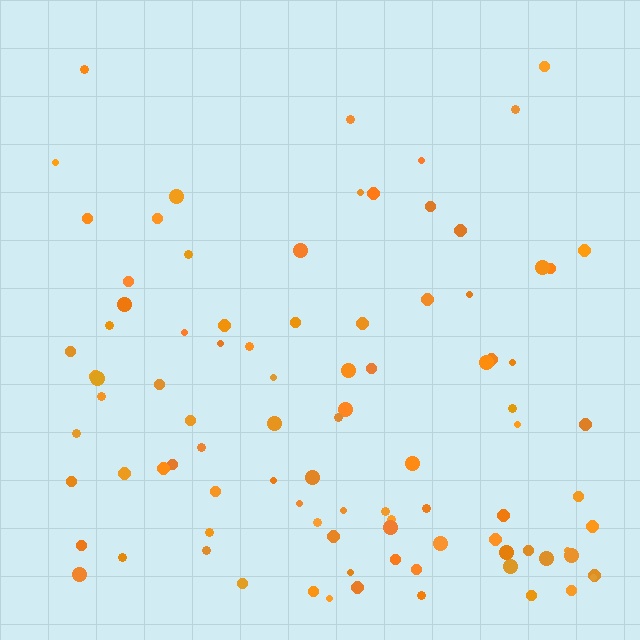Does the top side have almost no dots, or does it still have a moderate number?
Still a moderate number, just noticeably fewer than the bottom.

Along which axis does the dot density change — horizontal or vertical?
Vertical.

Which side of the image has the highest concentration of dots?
The bottom.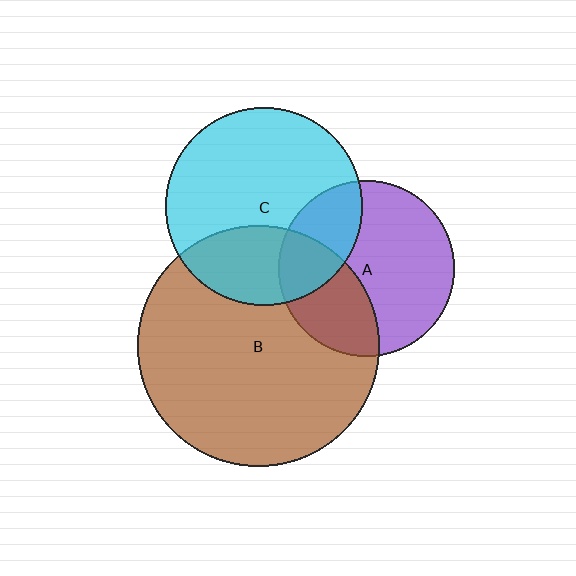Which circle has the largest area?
Circle B (brown).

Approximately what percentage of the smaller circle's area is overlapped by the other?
Approximately 25%.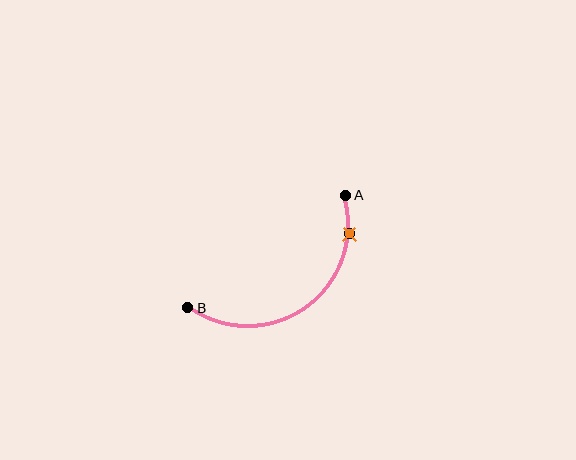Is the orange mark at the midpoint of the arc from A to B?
No. The orange mark lies on the arc but is closer to endpoint A. The arc midpoint would be at the point on the curve equidistant along the arc from both A and B.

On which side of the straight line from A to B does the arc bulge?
The arc bulges below and to the right of the straight line connecting A and B.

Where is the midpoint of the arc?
The arc midpoint is the point on the curve farthest from the straight line joining A and B. It sits below and to the right of that line.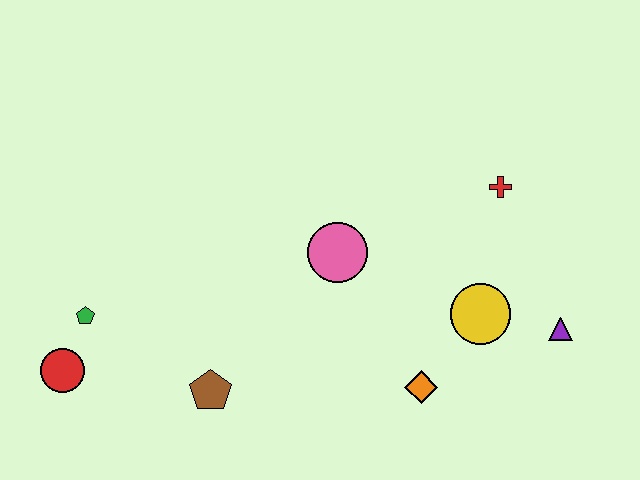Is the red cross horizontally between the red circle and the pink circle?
No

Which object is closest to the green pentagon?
The red circle is closest to the green pentagon.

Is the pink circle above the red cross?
No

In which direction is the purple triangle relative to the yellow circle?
The purple triangle is to the right of the yellow circle.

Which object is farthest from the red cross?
The red circle is farthest from the red cross.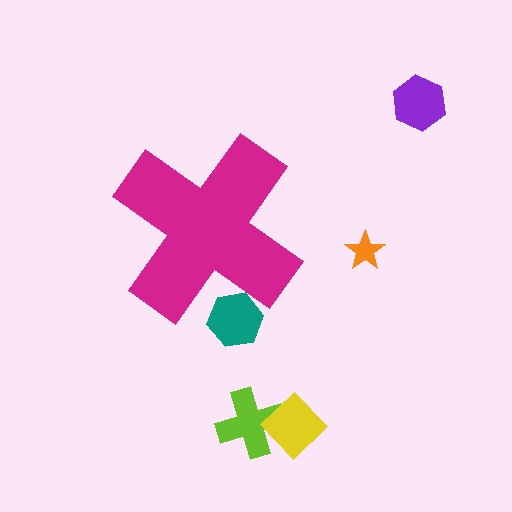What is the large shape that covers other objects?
A magenta cross.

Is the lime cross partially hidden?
No, the lime cross is fully visible.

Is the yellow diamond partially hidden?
No, the yellow diamond is fully visible.